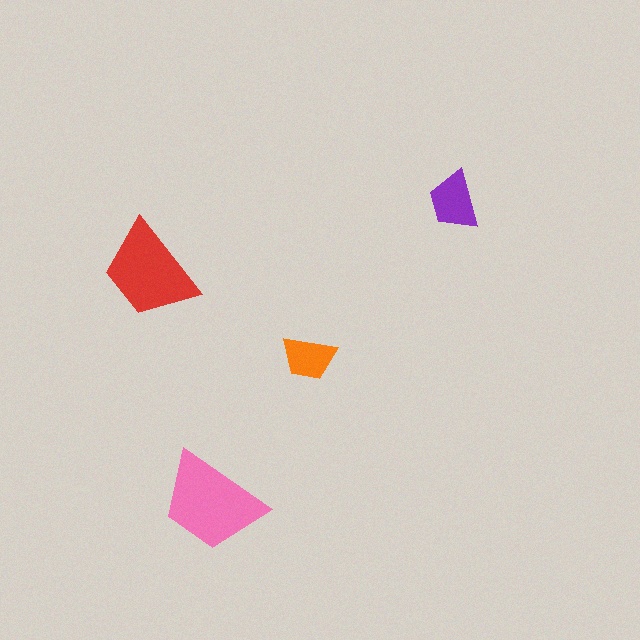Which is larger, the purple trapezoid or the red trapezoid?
The red one.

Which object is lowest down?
The pink trapezoid is bottommost.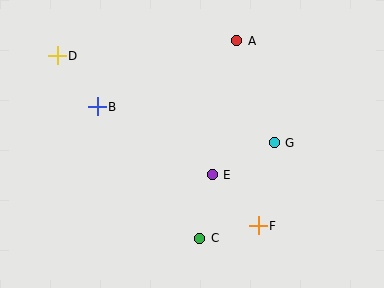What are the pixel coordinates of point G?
Point G is at (274, 143).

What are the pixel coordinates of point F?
Point F is at (258, 226).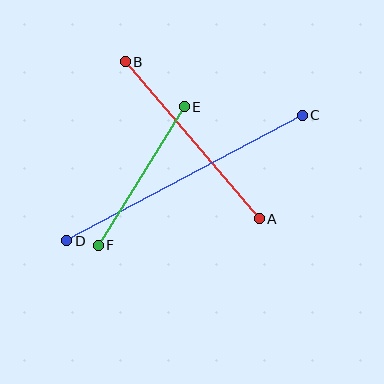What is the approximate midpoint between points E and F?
The midpoint is at approximately (141, 176) pixels.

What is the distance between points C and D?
The distance is approximately 267 pixels.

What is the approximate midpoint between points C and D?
The midpoint is at approximately (185, 178) pixels.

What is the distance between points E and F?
The distance is approximately 163 pixels.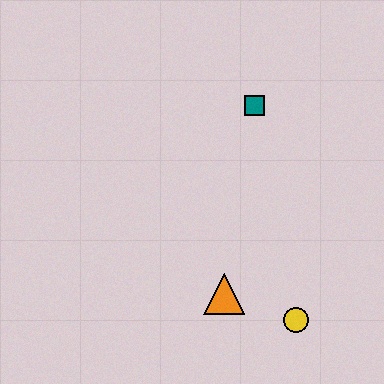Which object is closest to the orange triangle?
The yellow circle is closest to the orange triangle.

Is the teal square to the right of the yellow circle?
No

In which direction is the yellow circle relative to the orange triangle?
The yellow circle is to the right of the orange triangle.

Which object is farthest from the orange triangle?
The teal square is farthest from the orange triangle.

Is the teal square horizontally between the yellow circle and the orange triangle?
Yes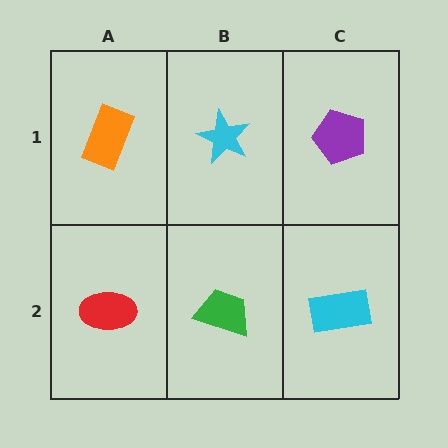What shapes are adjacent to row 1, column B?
A green trapezoid (row 2, column B), an orange rectangle (row 1, column A), a purple pentagon (row 1, column C).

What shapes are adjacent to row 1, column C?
A cyan rectangle (row 2, column C), a cyan star (row 1, column B).